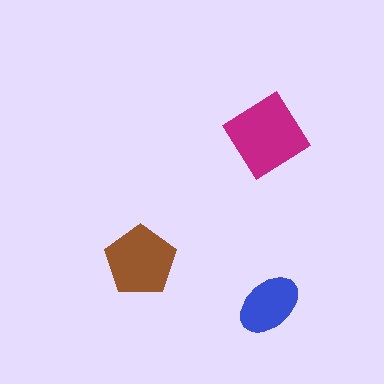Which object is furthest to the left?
The brown pentagon is leftmost.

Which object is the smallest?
The blue ellipse.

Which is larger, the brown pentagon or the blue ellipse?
The brown pentagon.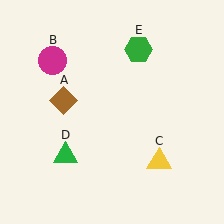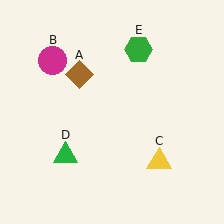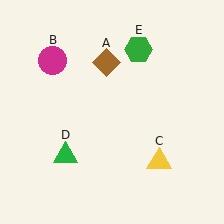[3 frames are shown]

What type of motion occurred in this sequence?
The brown diamond (object A) rotated clockwise around the center of the scene.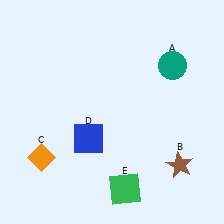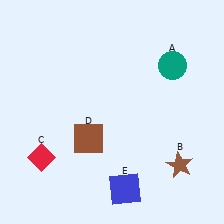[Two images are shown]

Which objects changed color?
C changed from orange to red. D changed from blue to brown. E changed from green to blue.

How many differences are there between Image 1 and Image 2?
There are 3 differences between the two images.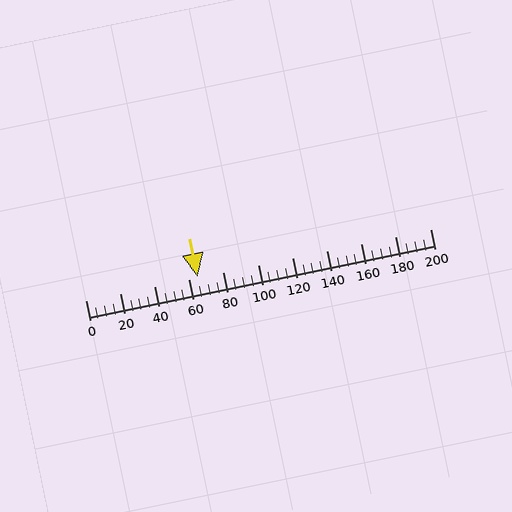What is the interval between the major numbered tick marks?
The major tick marks are spaced 20 units apart.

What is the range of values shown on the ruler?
The ruler shows values from 0 to 200.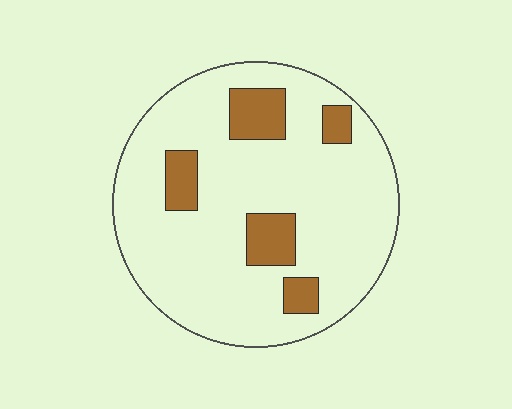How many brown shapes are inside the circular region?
5.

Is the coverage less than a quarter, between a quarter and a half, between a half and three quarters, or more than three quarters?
Less than a quarter.